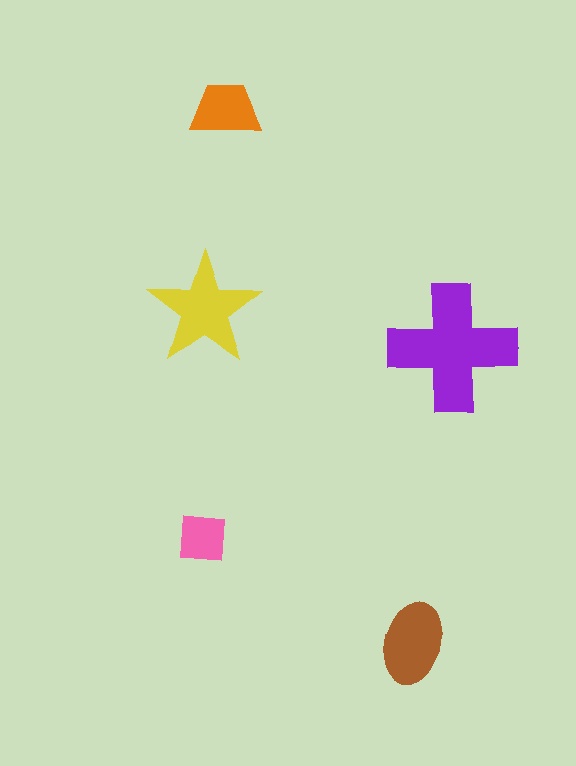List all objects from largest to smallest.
The purple cross, the yellow star, the brown ellipse, the orange trapezoid, the pink square.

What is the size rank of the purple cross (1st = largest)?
1st.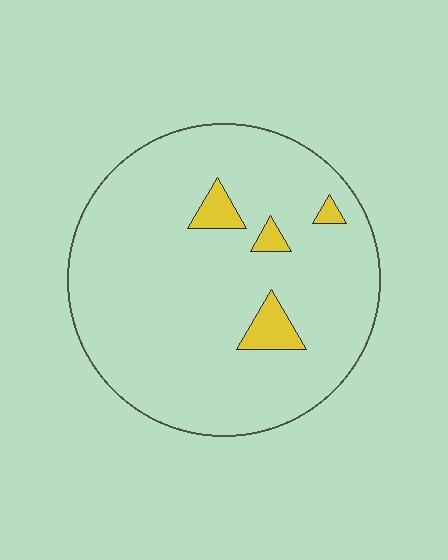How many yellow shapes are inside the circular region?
4.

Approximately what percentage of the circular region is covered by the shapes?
Approximately 5%.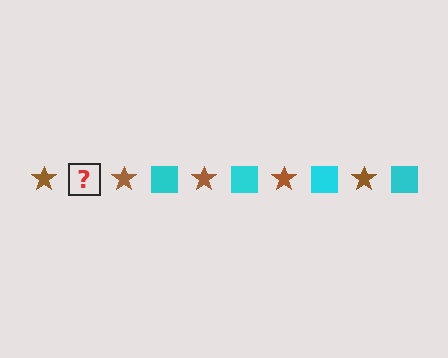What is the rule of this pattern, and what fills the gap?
The rule is that the pattern alternates between brown star and cyan square. The gap should be filled with a cyan square.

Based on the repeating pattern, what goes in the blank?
The blank should be a cyan square.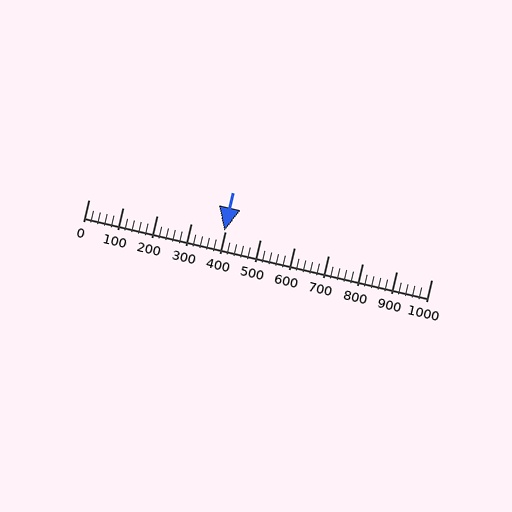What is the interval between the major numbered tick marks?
The major tick marks are spaced 100 units apart.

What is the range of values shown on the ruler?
The ruler shows values from 0 to 1000.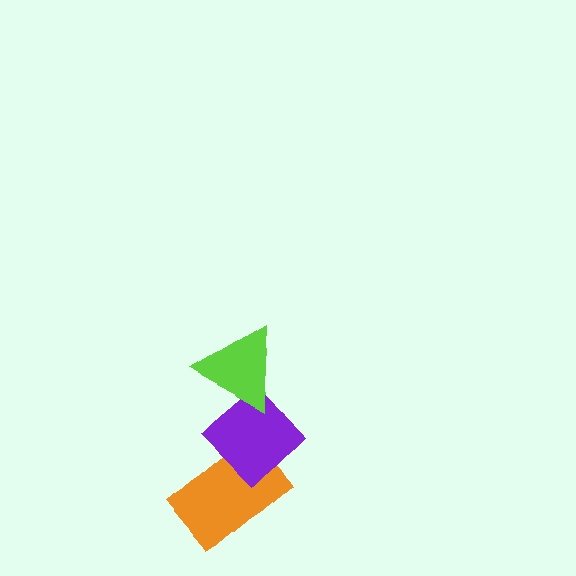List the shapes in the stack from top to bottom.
From top to bottom: the lime triangle, the purple diamond, the orange rectangle.